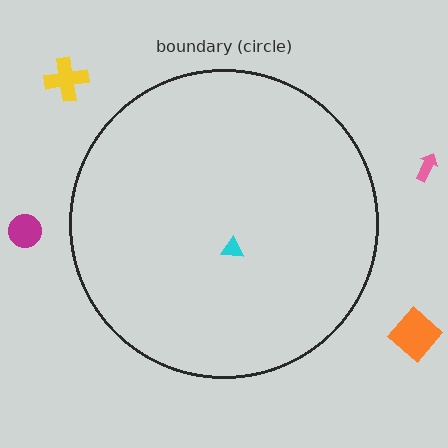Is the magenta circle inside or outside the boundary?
Outside.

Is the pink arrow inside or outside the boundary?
Outside.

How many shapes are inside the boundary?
1 inside, 4 outside.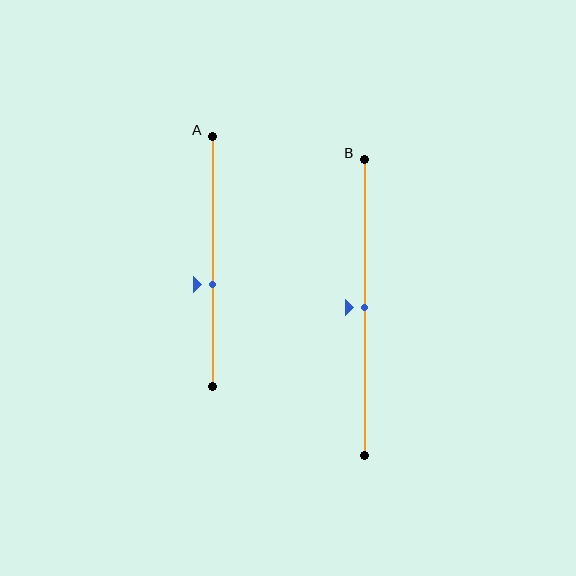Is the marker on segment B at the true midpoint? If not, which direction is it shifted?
Yes, the marker on segment B is at the true midpoint.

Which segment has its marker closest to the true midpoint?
Segment B has its marker closest to the true midpoint.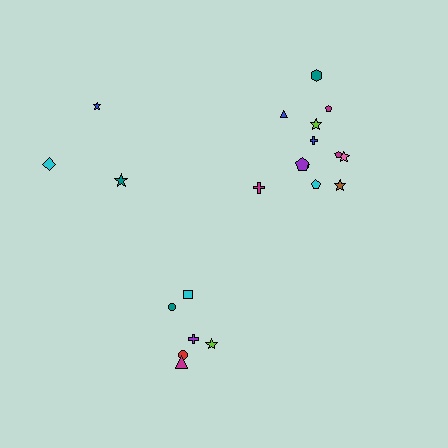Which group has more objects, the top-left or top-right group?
The top-right group.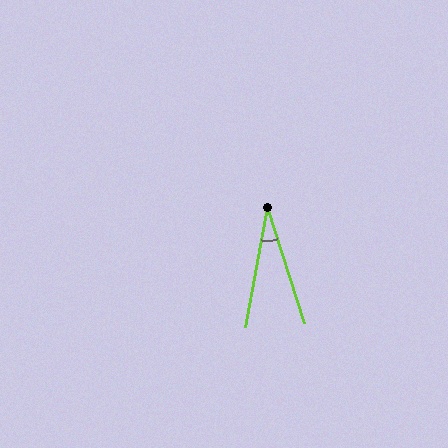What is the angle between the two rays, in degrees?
Approximately 28 degrees.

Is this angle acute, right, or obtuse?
It is acute.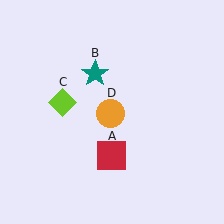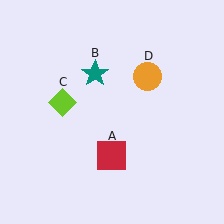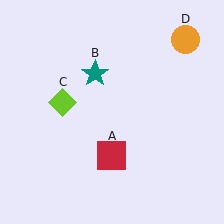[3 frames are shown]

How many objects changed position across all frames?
1 object changed position: orange circle (object D).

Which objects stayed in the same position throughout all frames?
Red square (object A) and teal star (object B) and lime diamond (object C) remained stationary.